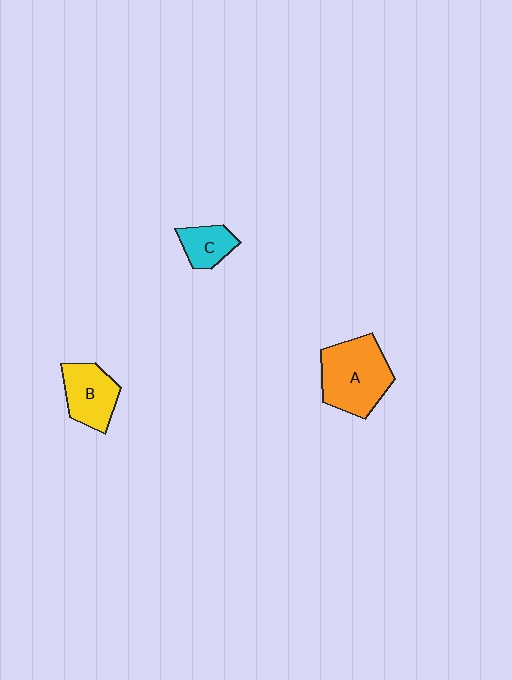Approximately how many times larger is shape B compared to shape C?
Approximately 1.5 times.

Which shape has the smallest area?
Shape C (cyan).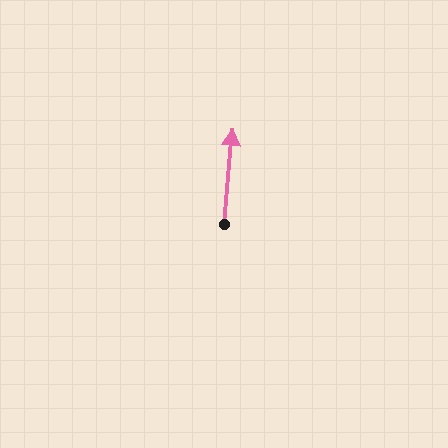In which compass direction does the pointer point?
North.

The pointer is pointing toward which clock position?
Roughly 12 o'clock.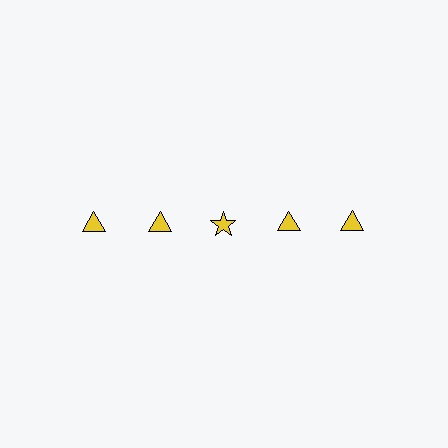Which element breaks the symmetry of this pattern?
The yellow star in the top row, center column breaks the symmetry. All other shapes are yellow triangles.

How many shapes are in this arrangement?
There are 5 shapes arranged in a grid pattern.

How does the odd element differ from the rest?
It has a different shape: star instead of triangle.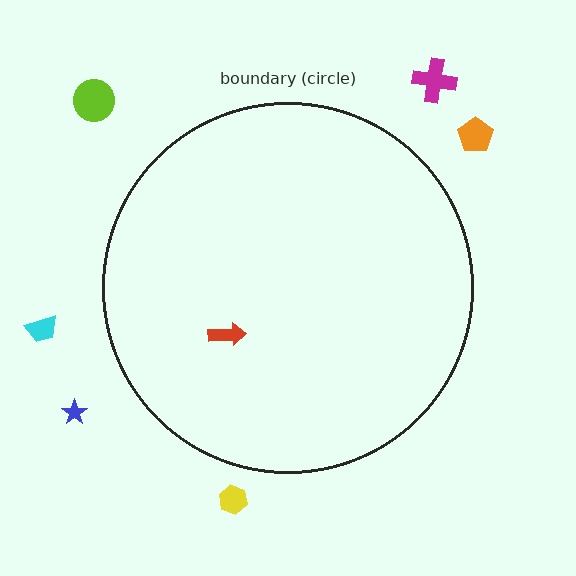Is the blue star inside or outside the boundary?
Outside.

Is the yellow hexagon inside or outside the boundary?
Outside.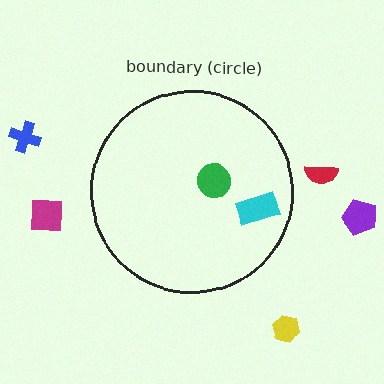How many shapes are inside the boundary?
2 inside, 5 outside.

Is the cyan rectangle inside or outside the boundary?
Inside.